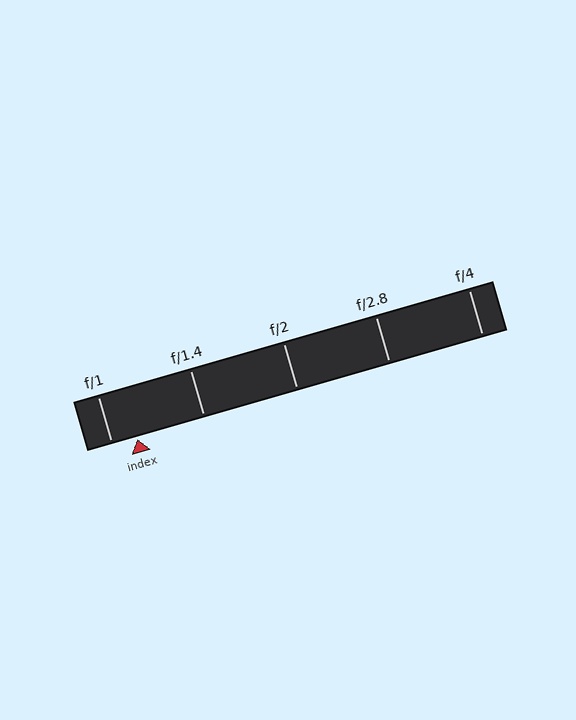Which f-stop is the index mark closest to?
The index mark is closest to f/1.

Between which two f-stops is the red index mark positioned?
The index mark is between f/1 and f/1.4.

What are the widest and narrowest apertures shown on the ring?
The widest aperture shown is f/1 and the narrowest is f/4.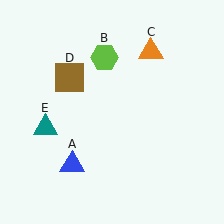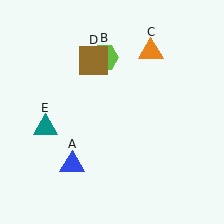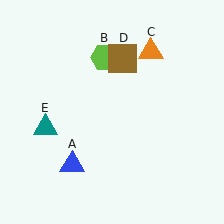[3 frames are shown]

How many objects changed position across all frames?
1 object changed position: brown square (object D).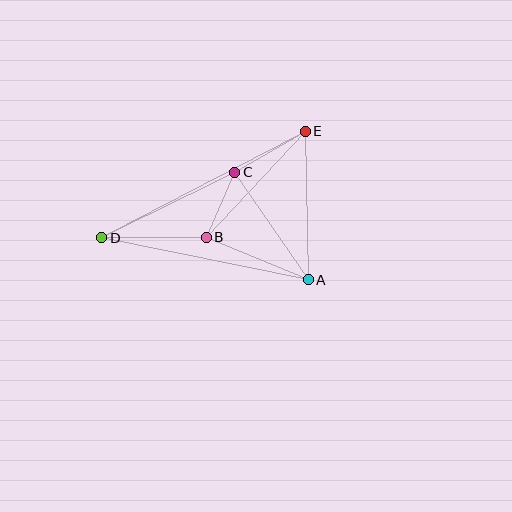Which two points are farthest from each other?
Points D and E are farthest from each other.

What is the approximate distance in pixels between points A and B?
The distance between A and B is approximately 110 pixels.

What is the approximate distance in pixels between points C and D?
The distance between C and D is approximately 148 pixels.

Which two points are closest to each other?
Points B and C are closest to each other.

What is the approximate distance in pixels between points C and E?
The distance between C and E is approximately 81 pixels.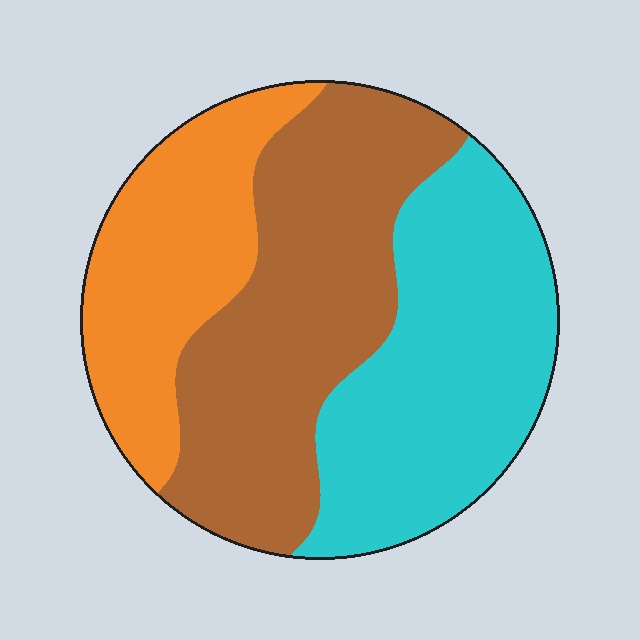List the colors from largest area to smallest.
From largest to smallest: brown, cyan, orange.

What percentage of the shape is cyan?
Cyan takes up about three eighths (3/8) of the shape.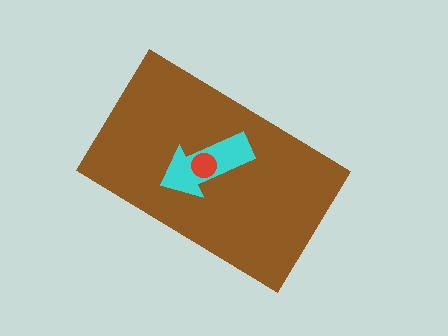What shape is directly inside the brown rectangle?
The cyan arrow.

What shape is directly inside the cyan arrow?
The red circle.